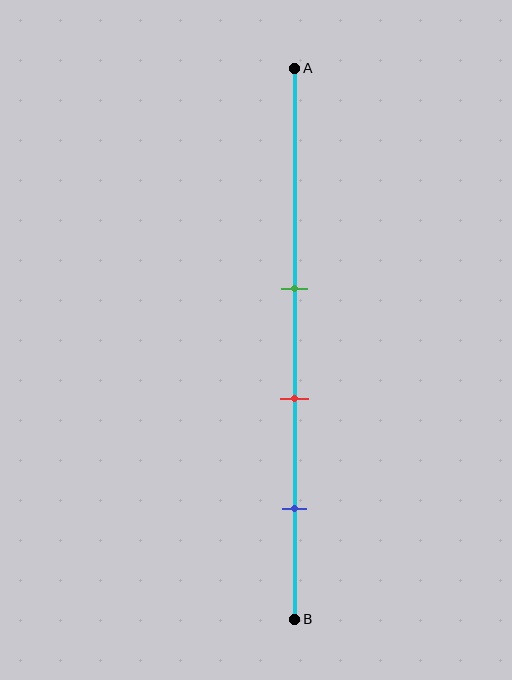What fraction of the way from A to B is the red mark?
The red mark is approximately 60% (0.6) of the way from A to B.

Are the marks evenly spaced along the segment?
Yes, the marks are approximately evenly spaced.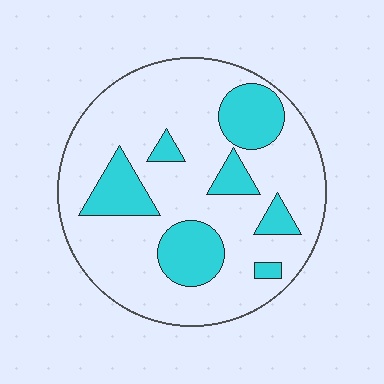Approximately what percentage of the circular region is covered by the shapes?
Approximately 25%.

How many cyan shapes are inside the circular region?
7.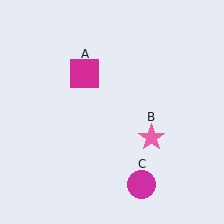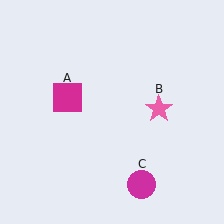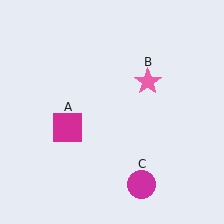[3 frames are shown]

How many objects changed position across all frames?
2 objects changed position: magenta square (object A), pink star (object B).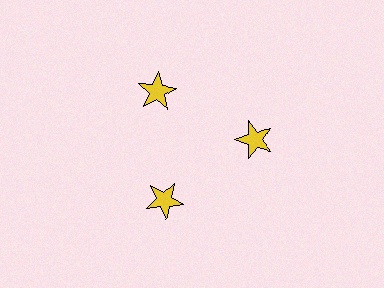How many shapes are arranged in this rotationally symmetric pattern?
There are 3 shapes, arranged in 3 groups of 1.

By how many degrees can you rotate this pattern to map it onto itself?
The pattern maps onto itself every 120 degrees of rotation.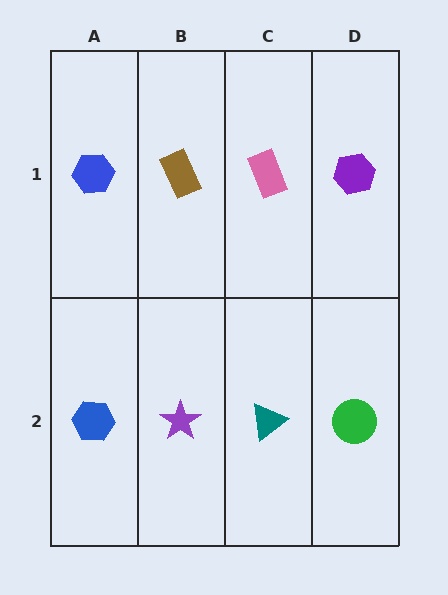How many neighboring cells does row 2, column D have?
2.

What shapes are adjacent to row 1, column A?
A blue hexagon (row 2, column A), a brown rectangle (row 1, column B).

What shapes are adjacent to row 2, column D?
A purple hexagon (row 1, column D), a teal triangle (row 2, column C).